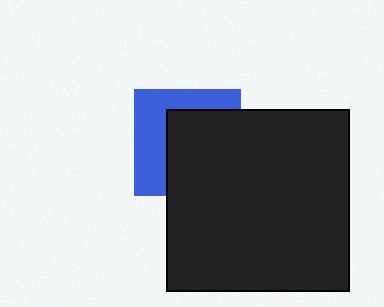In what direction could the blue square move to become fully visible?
The blue square could move toward the upper-left. That would shift it out from behind the black square entirely.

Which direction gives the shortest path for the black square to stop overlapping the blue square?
Moving toward the lower-right gives the shortest separation.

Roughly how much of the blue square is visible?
A small part of it is visible (roughly 43%).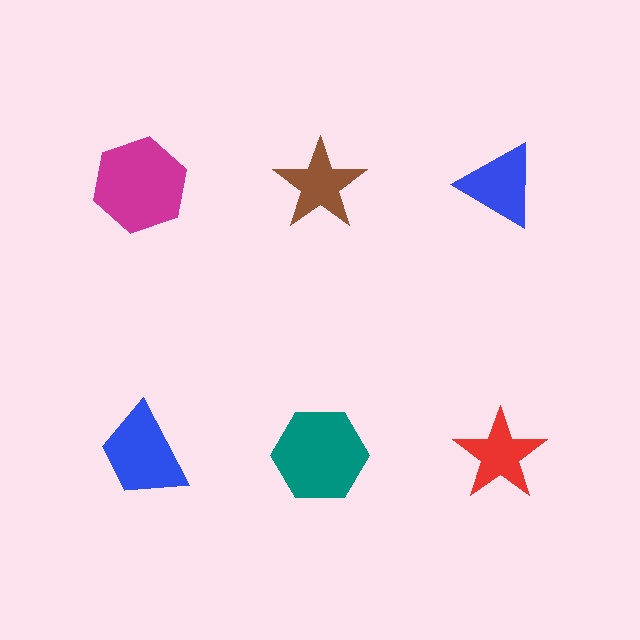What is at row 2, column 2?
A teal hexagon.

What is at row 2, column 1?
A blue trapezoid.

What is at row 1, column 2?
A brown star.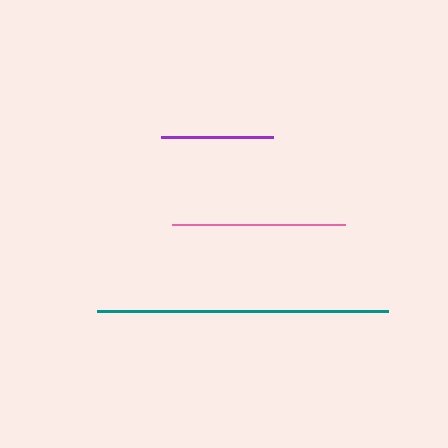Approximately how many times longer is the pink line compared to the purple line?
The pink line is approximately 1.5 times the length of the purple line.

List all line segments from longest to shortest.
From longest to shortest: teal, pink, purple.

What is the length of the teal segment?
The teal segment is approximately 291 pixels long.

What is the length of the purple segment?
The purple segment is approximately 112 pixels long.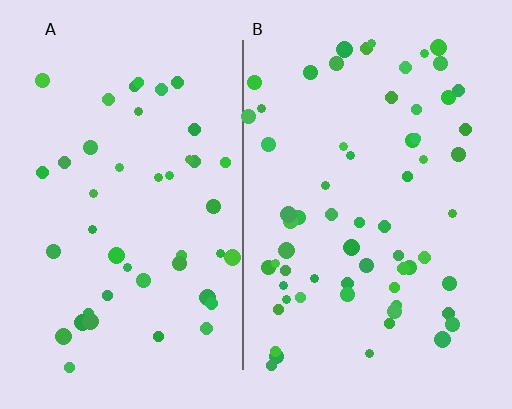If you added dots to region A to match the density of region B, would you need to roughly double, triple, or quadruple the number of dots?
Approximately double.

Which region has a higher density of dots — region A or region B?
B (the right).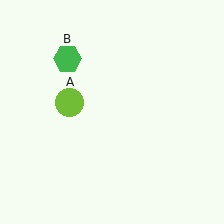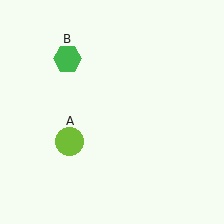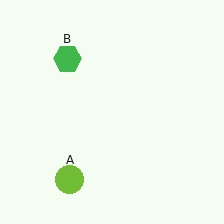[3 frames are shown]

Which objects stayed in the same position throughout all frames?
Green hexagon (object B) remained stationary.